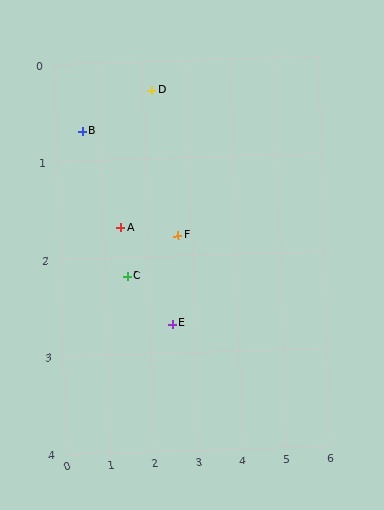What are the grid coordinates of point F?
Point F is at approximately (2.7, 1.8).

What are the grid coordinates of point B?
Point B is at approximately (0.6, 0.7).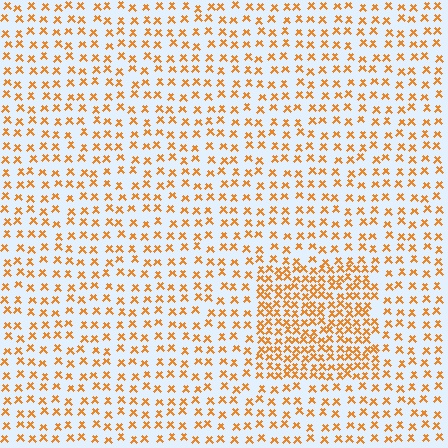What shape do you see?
I see a rectangle.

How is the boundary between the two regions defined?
The boundary is defined by a change in element density (approximately 2.1x ratio). All elements are the same color, size, and shape.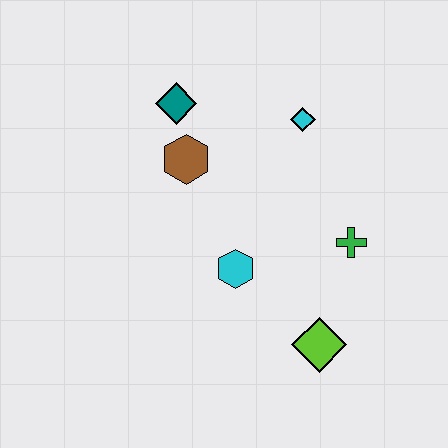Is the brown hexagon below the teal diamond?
Yes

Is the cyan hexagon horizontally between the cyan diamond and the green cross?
No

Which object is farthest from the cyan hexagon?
The teal diamond is farthest from the cyan hexagon.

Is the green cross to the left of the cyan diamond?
No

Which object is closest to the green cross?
The lime diamond is closest to the green cross.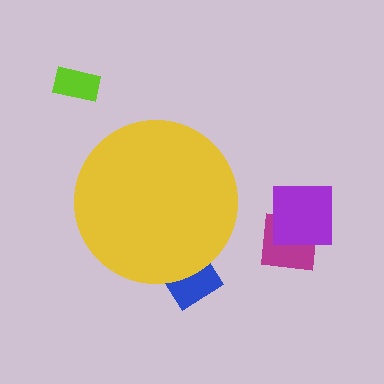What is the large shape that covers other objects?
A yellow circle.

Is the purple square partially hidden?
No, the purple square is fully visible.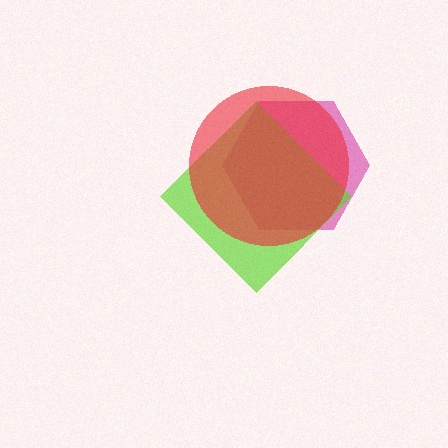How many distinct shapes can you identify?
There are 3 distinct shapes: a magenta hexagon, a lime diamond, a red circle.